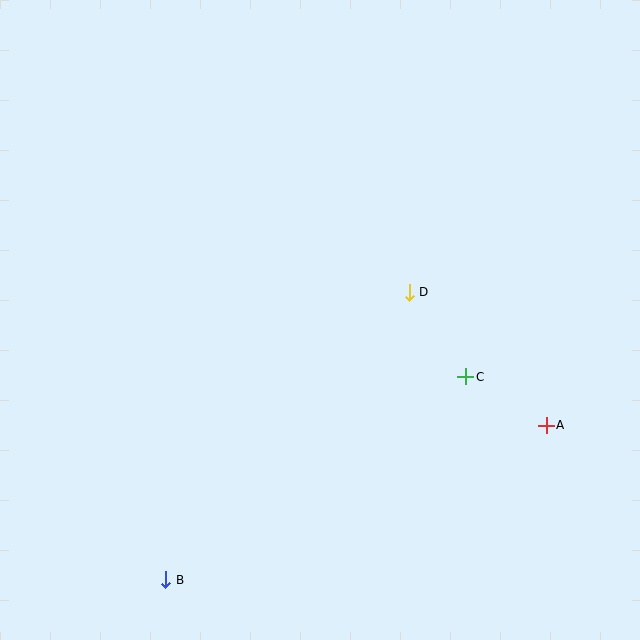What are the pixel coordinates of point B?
Point B is at (166, 580).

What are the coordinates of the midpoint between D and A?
The midpoint between D and A is at (478, 359).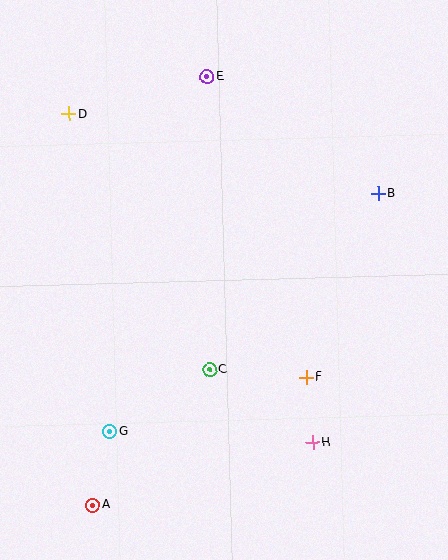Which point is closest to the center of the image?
Point C at (210, 370) is closest to the center.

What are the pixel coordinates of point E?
Point E is at (207, 77).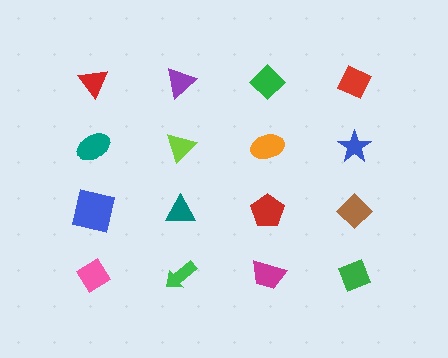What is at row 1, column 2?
A purple triangle.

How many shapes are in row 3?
4 shapes.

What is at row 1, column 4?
A red diamond.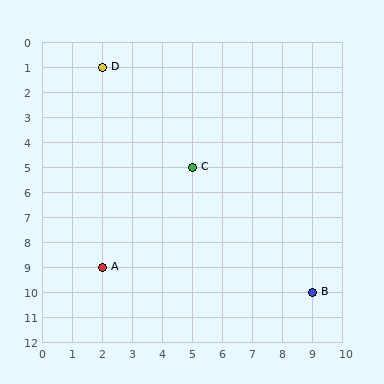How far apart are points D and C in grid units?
Points D and C are 3 columns and 4 rows apart (about 5.0 grid units diagonally).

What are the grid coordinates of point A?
Point A is at grid coordinates (2, 9).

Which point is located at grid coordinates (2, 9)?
Point A is at (2, 9).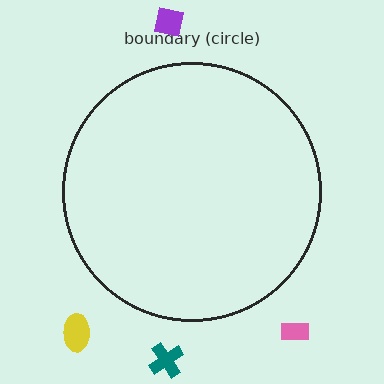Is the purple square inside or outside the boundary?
Outside.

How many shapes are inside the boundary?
0 inside, 4 outside.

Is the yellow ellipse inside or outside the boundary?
Outside.